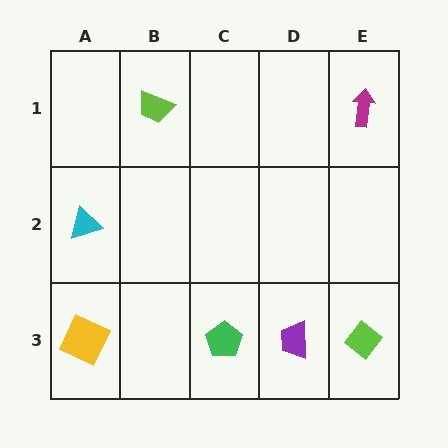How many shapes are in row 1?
2 shapes.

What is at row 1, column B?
A lime trapezoid.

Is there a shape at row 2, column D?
No, that cell is empty.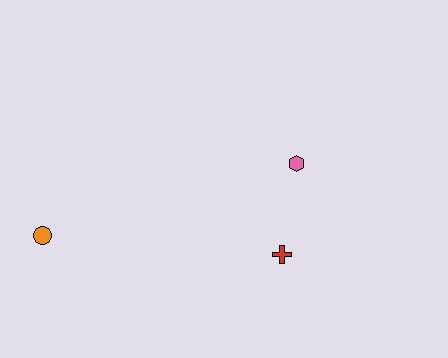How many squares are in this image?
There are no squares.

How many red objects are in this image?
There is 1 red object.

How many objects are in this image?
There are 3 objects.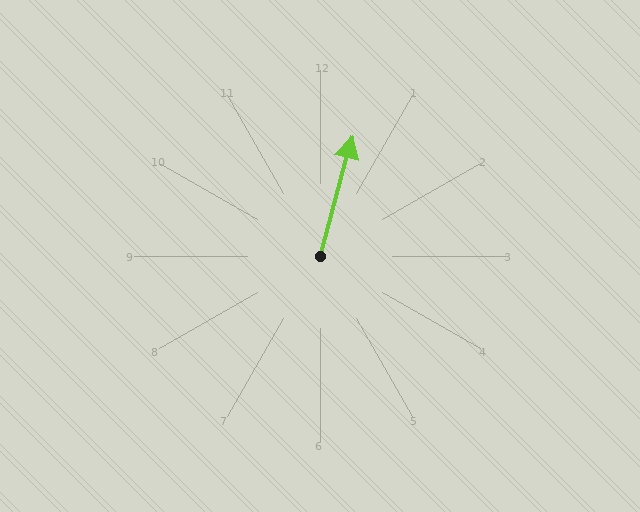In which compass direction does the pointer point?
North.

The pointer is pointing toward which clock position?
Roughly 12 o'clock.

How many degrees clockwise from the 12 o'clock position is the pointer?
Approximately 15 degrees.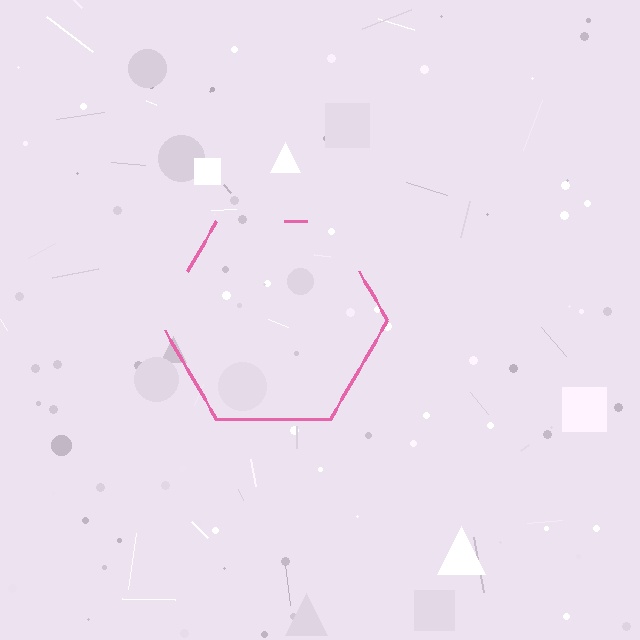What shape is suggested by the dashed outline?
The dashed outline suggests a hexagon.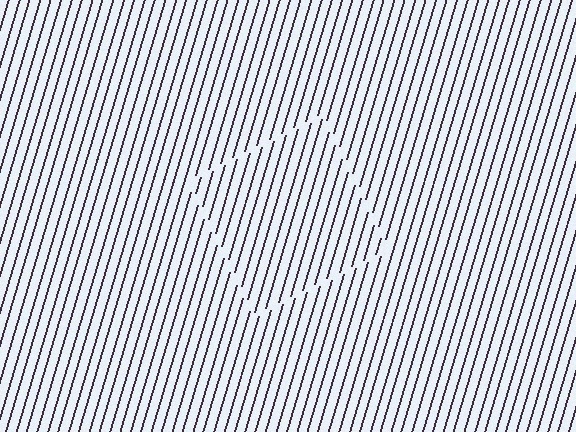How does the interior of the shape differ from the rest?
The interior of the shape contains the same grating, shifted by half a period — the contour is defined by the phase discontinuity where line-ends from the inner and outer gratings abut.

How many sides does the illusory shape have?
4 sides — the line-ends trace a square.